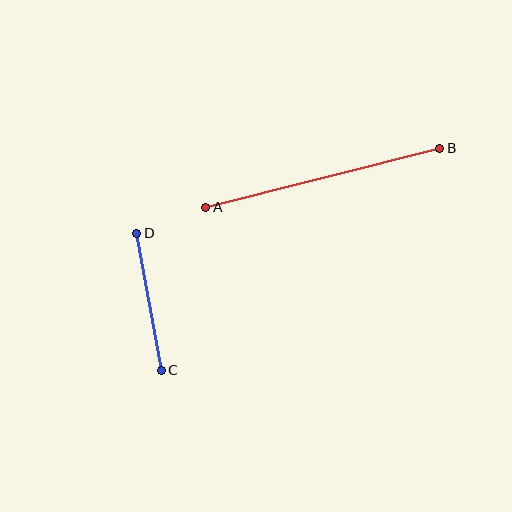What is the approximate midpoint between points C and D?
The midpoint is at approximately (149, 302) pixels.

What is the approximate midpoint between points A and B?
The midpoint is at approximately (323, 178) pixels.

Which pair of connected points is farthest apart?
Points A and B are farthest apart.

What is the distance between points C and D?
The distance is approximately 139 pixels.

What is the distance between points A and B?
The distance is approximately 241 pixels.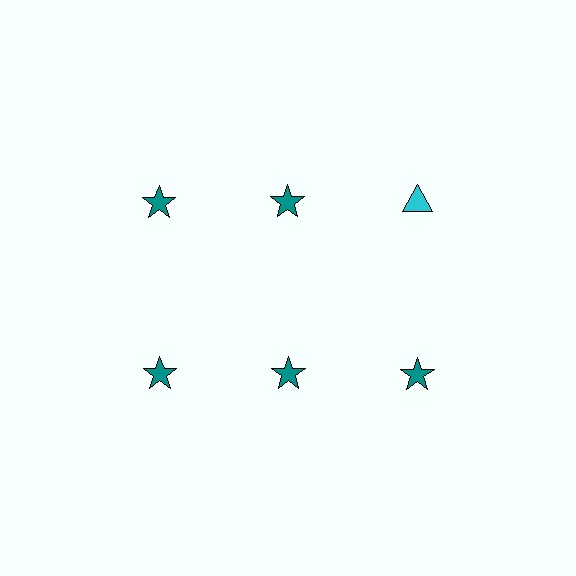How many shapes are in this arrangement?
There are 6 shapes arranged in a grid pattern.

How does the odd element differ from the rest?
It differs in both color (cyan instead of teal) and shape (triangle instead of star).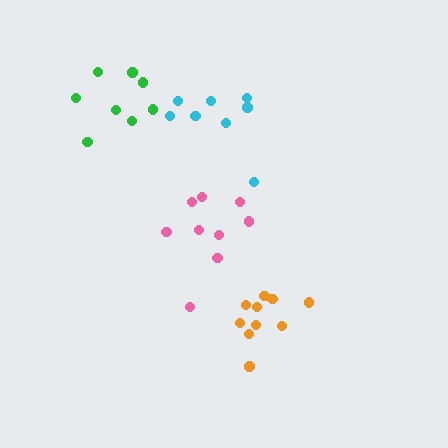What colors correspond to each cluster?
The clusters are colored: green, pink, orange, cyan.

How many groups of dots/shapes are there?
There are 4 groups.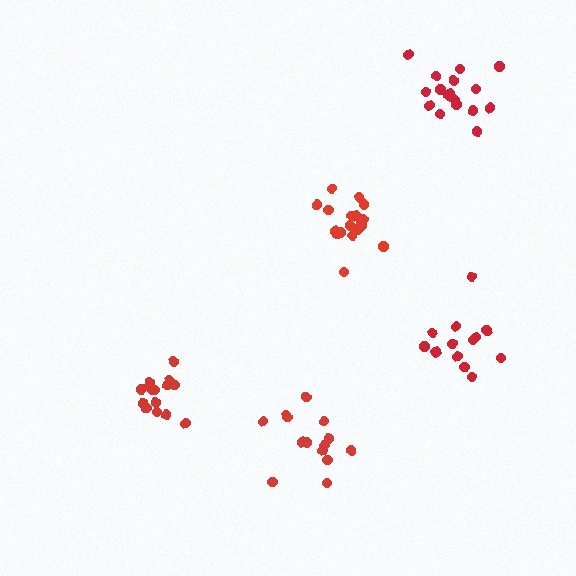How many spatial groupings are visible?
There are 5 spatial groupings.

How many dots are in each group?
Group 1: 14 dots, Group 2: 14 dots, Group 3: 18 dots, Group 4: 13 dots, Group 5: 17 dots (76 total).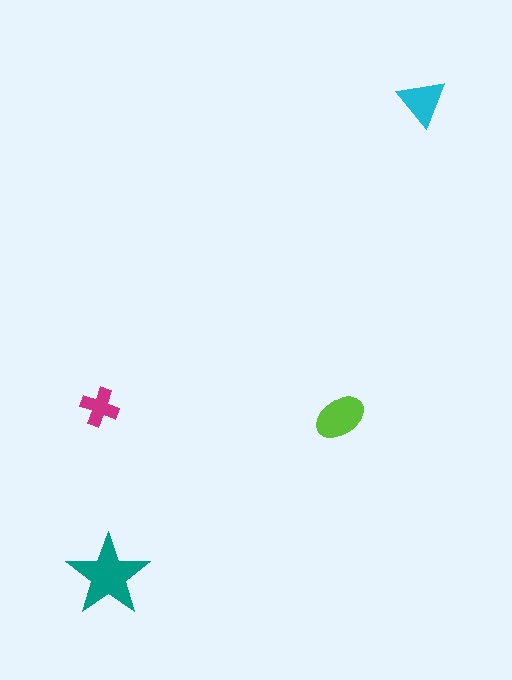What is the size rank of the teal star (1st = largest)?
1st.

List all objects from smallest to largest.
The magenta cross, the cyan triangle, the lime ellipse, the teal star.